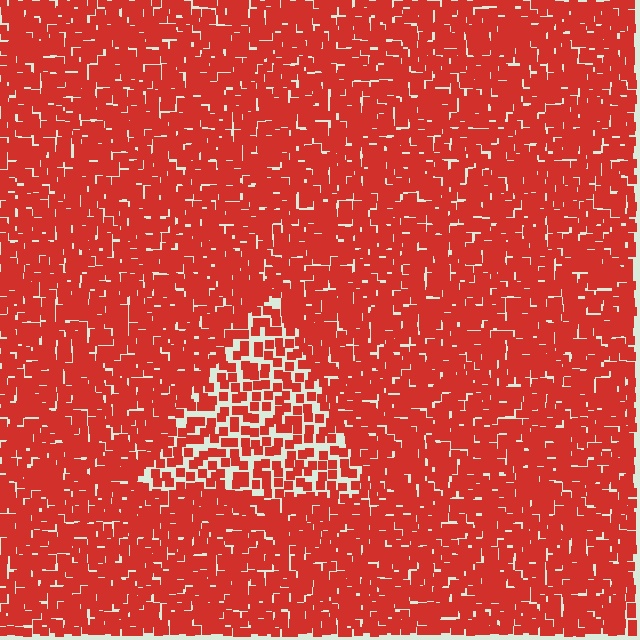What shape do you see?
I see a triangle.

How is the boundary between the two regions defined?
The boundary is defined by a change in element density (approximately 1.8x ratio). All elements are the same color, size, and shape.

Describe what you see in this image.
The image contains small red elements arranged at two different densities. A triangle-shaped region is visible where the elements are less densely packed than the surrounding area.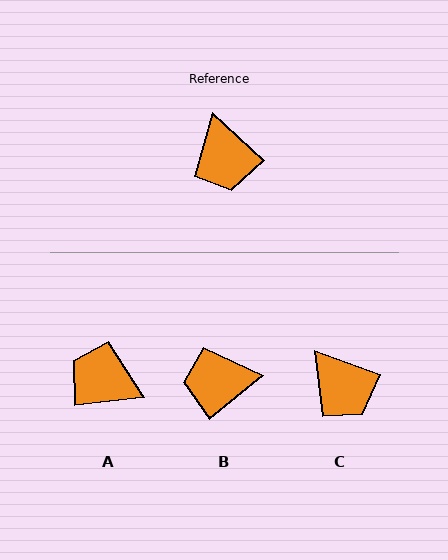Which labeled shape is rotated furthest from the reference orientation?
A, about 131 degrees away.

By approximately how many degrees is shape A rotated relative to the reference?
Approximately 131 degrees clockwise.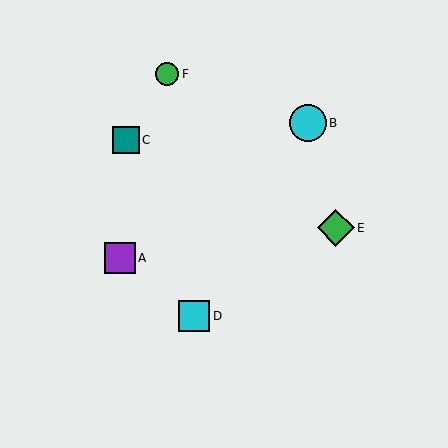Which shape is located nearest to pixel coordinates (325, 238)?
The green diamond (labeled E) at (336, 228) is nearest to that location.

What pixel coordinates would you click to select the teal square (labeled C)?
Click at (126, 140) to select the teal square C.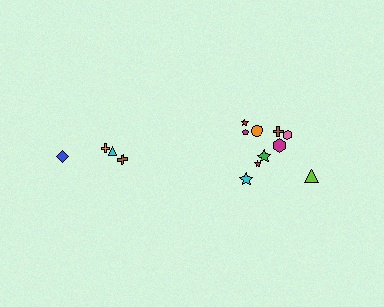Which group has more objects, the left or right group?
The right group.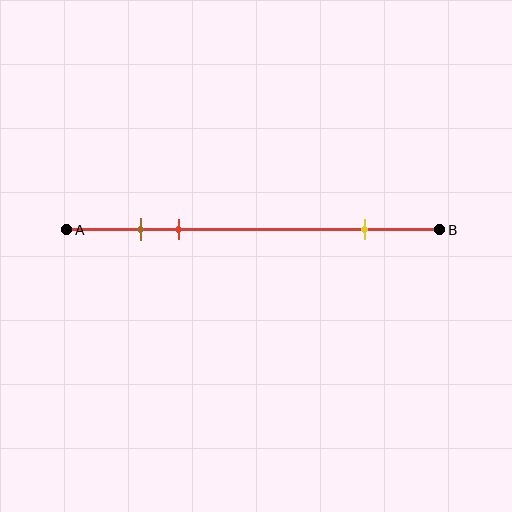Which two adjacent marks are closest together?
The brown and red marks are the closest adjacent pair.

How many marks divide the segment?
There are 3 marks dividing the segment.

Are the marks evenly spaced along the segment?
No, the marks are not evenly spaced.